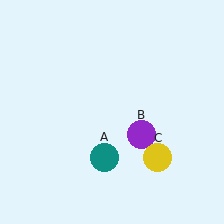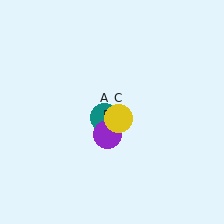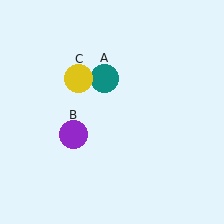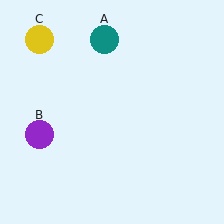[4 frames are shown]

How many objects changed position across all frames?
3 objects changed position: teal circle (object A), purple circle (object B), yellow circle (object C).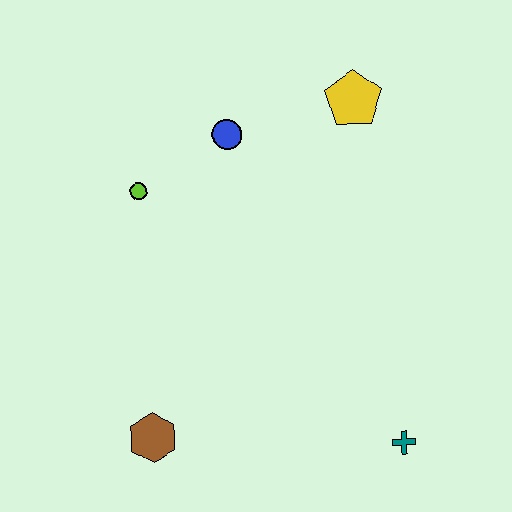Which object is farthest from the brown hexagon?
The yellow pentagon is farthest from the brown hexagon.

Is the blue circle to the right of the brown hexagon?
Yes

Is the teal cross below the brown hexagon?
Yes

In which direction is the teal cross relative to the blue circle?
The teal cross is below the blue circle.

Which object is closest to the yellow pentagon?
The blue circle is closest to the yellow pentagon.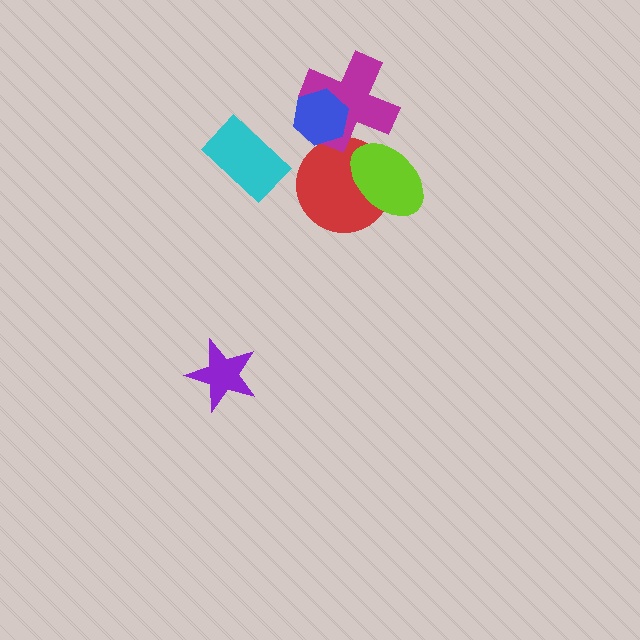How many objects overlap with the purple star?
0 objects overlap with the purple star.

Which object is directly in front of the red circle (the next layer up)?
The magenta cross is directly in front of the red circle.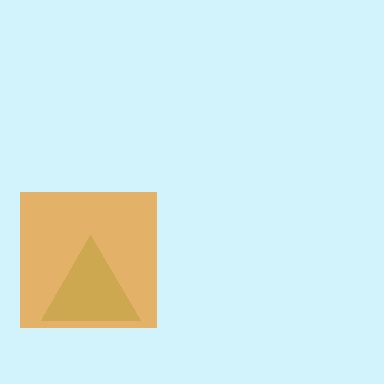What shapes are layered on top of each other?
The layered shapes are: a green triangle, an orange square.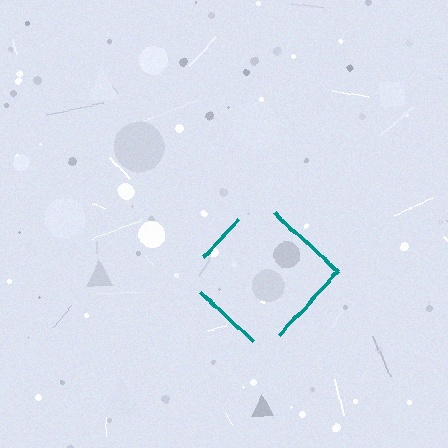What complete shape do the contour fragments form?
The contour fragments form a diamond.